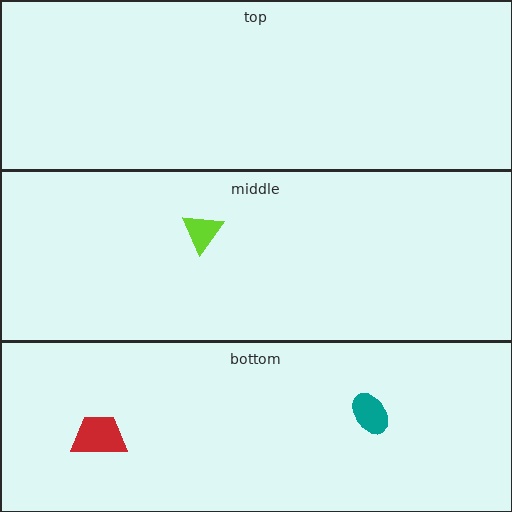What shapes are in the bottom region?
The teal ellipse, the red trapezoid.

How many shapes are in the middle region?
1.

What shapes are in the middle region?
The lime triangle.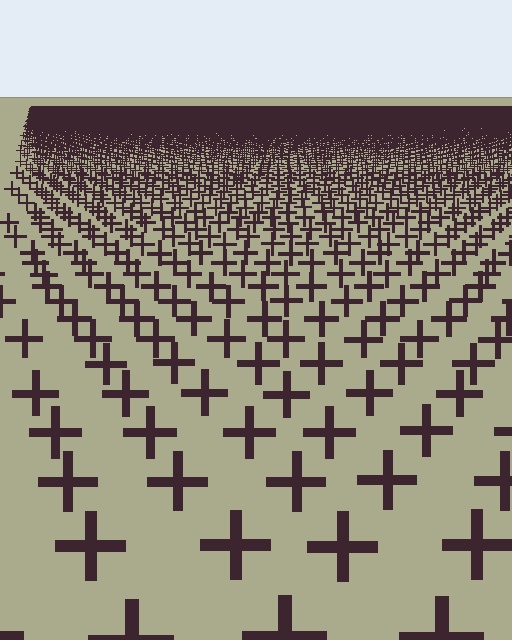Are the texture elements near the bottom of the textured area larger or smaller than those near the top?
Larger. Near the bottom, elements are closer to the viewer and appear at a bigger on-screen size.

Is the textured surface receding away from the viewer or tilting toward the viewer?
The surface is receding away from the viewer. Texture elements get smaller and denser toward the top.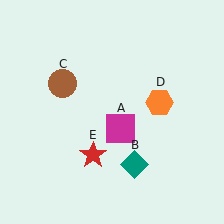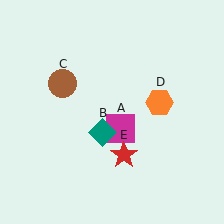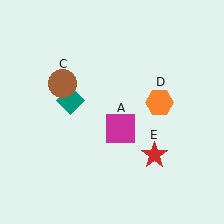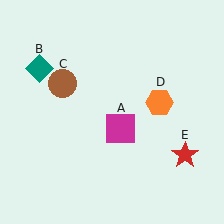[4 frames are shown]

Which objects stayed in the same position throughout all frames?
Magenta square (object A) and brown circle (object C) and orange hexagon (object D) remained stationary.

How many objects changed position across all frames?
2 objects changed position: teal diamond (object B), red star (object E).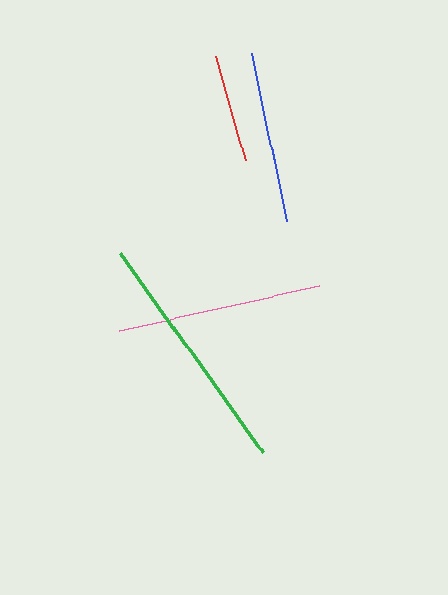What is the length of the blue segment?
The blue segment is approximately 173 pixels long.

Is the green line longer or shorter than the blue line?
The green line is longer than the blue line.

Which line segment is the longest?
The green line is the longest at approximately 245 pixels.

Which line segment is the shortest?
The red line is the shortest at approximately 108 pixels.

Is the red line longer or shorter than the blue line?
The blue line is longer than the red line.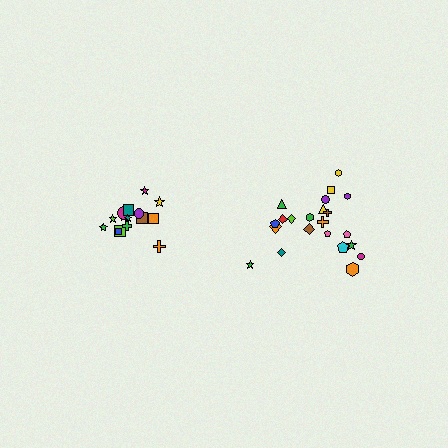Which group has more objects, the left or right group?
The right group.